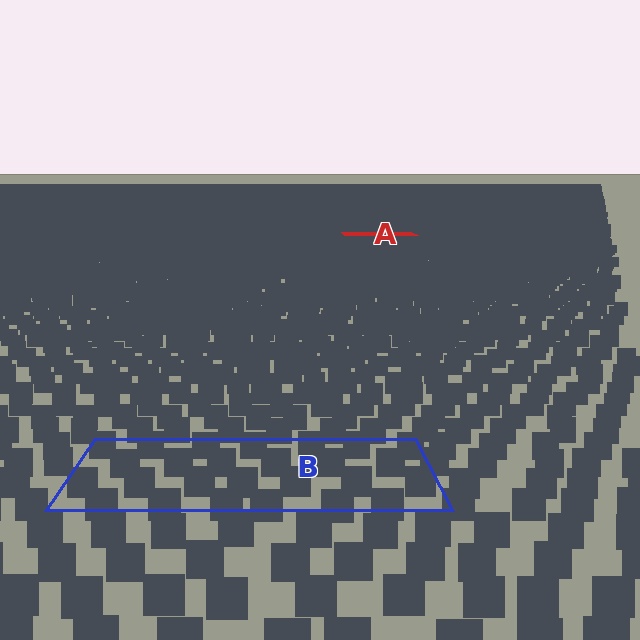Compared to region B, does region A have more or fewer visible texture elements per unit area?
Region A has more texture elements per unit area — they are packed more densely because it is farther away.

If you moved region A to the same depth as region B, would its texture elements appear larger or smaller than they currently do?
They would appear larger. At a closer depth, the same texture elements are projected at a bigger on-screen size.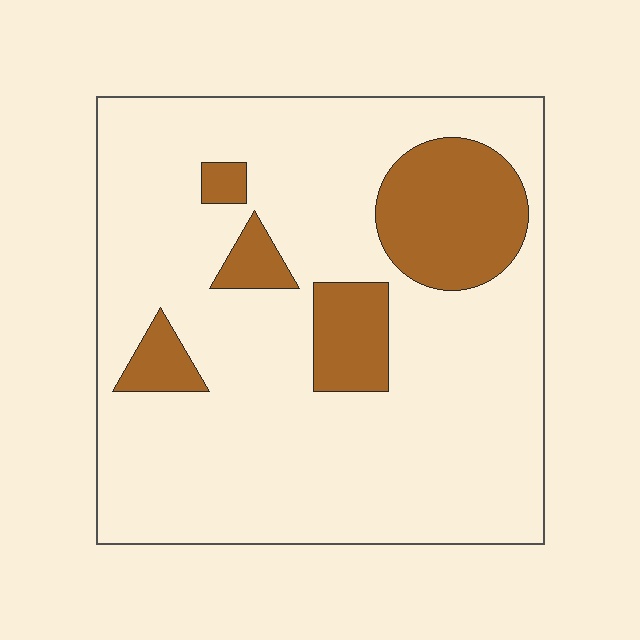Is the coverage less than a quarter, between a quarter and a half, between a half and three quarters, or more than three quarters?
Less than a quarter.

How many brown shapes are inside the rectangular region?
5.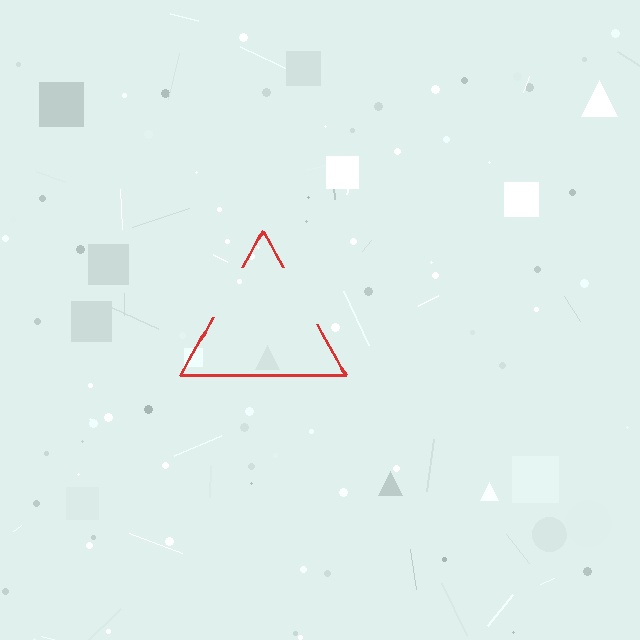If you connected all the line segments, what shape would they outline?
They would outline a triangle.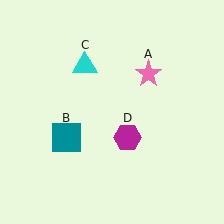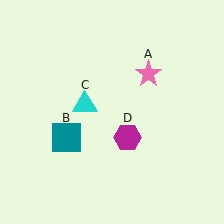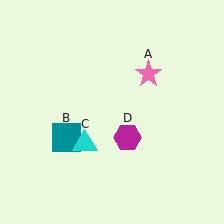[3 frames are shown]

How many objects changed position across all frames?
1 object changed position: cyan triangle (object C).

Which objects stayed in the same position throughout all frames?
Pink star (object A) and teal square (object B) and magenta hexagon (object D) remained stationary.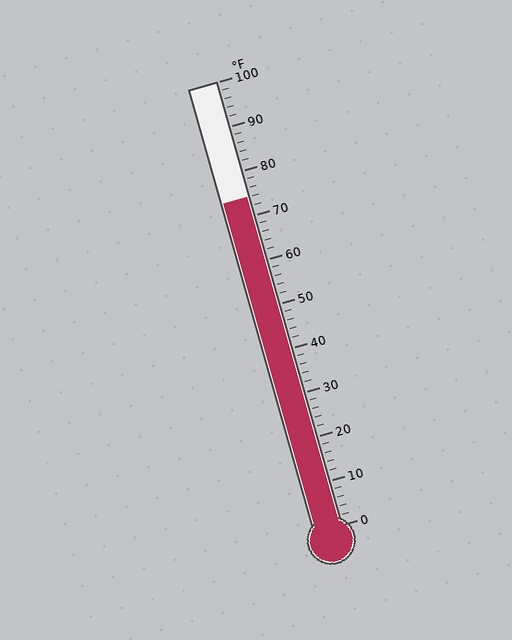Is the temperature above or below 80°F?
The temperature is below 80°F.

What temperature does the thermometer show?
The thermometer shows approximately 74°F.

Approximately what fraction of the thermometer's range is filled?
The thermometer is filled to approximately 75% of its range.